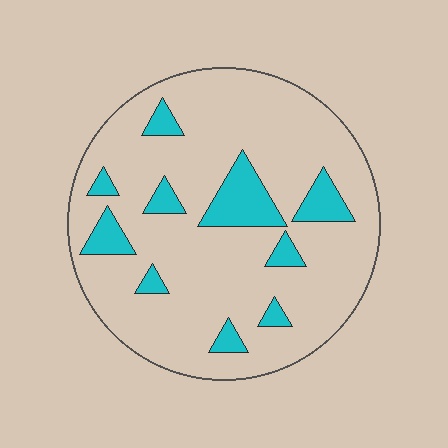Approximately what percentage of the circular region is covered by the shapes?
Approximately 15%.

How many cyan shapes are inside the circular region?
10.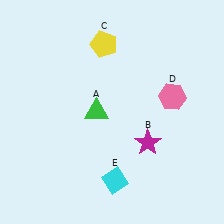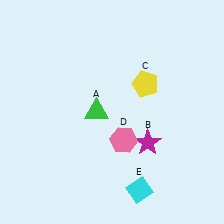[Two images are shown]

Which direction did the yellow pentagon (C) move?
The yellow pentagon (C) moved right.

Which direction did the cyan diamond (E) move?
The cyan diamond (E) moved right.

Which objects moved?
The objects that moved are: the yellow pentagon (C), the pink hexagon (D), the cyan diamond (E).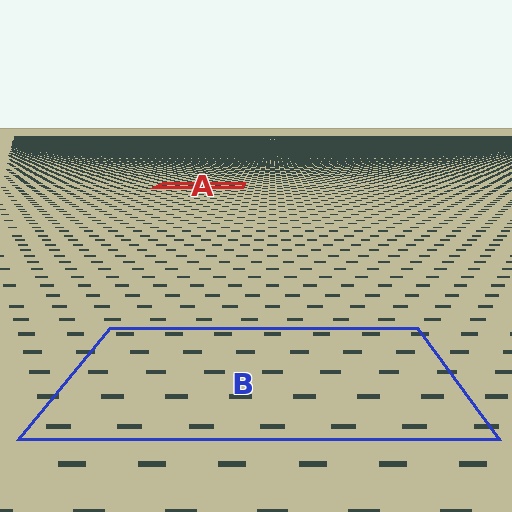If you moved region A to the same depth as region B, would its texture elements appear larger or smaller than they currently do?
They would appear larger. At a closer depth, the same texture elements are projected at a bigger on-screen size.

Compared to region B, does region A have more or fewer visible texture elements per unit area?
Region A has more texture elements per unit area — they are packed more densely because it is farther away.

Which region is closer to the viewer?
Region B is closer. The texture elements there are larger and more spread out.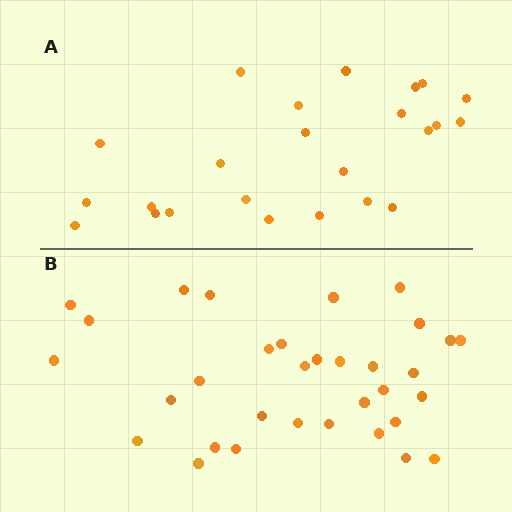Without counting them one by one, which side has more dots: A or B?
Region B (the bottom region) has more dots.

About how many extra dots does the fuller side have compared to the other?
Region B has roughly 8 or so more dots than region A.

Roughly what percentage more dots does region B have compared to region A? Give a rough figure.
About 40% more.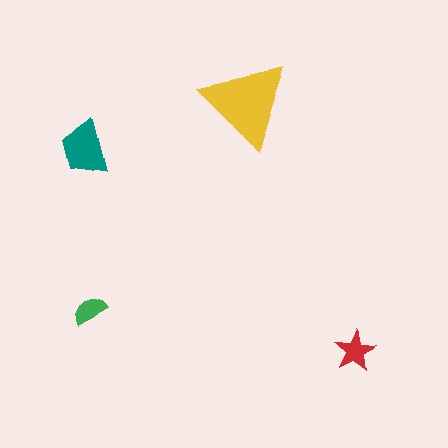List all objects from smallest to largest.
The green semicircle, the red star, the teal trapezoid, the yellow triangle.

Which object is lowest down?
The red star is bottommost.